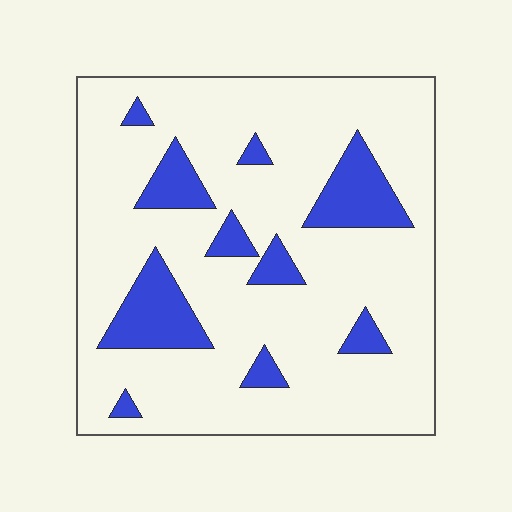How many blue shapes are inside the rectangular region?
10.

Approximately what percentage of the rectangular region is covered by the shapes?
Approximately 15%.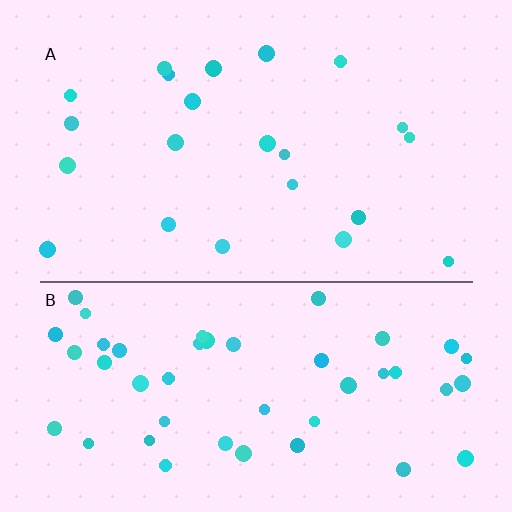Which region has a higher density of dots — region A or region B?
B (the bottom).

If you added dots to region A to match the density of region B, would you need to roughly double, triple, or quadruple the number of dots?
Approximately double.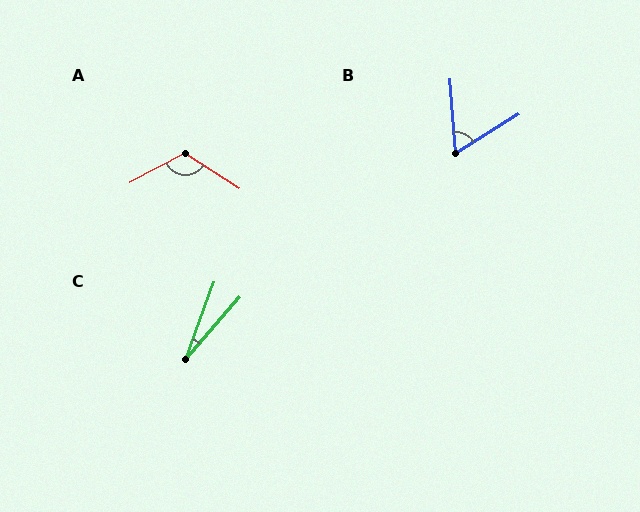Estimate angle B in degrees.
Approximately 63 degrees.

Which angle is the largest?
A, at approximately 119 degrees.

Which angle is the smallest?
C, at approximately 21 degrees.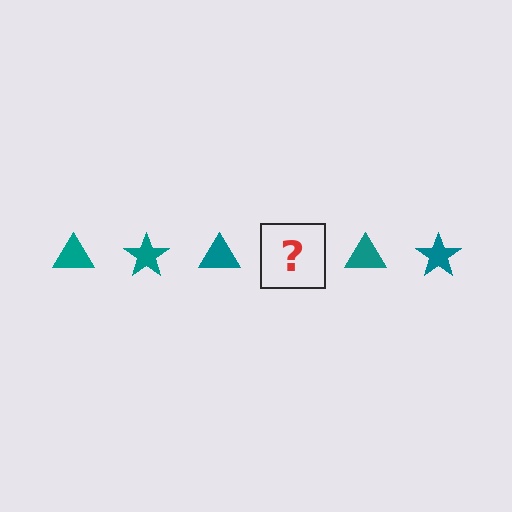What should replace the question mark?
The question mark should be replaced with a teal star.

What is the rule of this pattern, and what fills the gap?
The rule is that the pattern cycles through triangle, star shapes in teal. The gap should be filled with a teal star.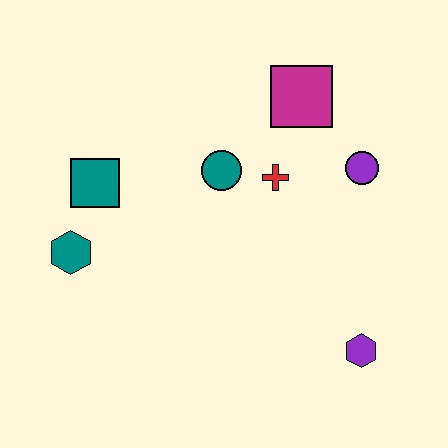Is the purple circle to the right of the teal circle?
Yes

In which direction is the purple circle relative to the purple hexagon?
The purple circle is above the purple hexagon.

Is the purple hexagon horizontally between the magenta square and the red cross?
No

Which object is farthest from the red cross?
The teal hexagon is farthest from the red cross.